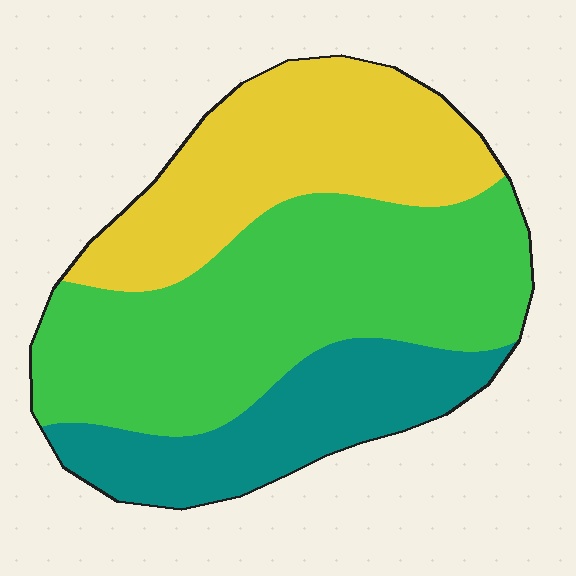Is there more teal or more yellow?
Yellow.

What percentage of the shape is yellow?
Yellow takes up about one third (1/3) of the shape.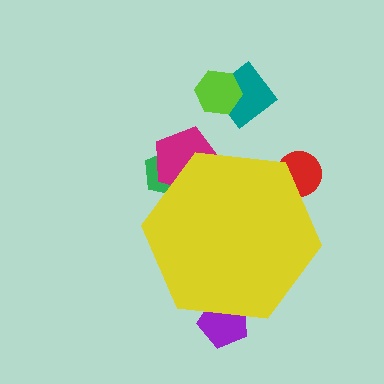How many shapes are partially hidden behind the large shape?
4 shapes are partially hidden.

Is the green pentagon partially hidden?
Yes, the green pentagon is partially hidden behind the yellow hexagon.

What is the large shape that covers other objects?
A yellow hexagon.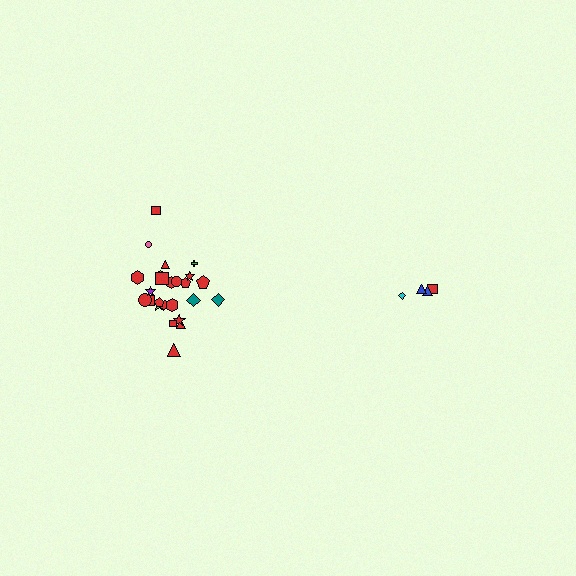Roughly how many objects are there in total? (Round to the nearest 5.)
Roughly 30 objects in total.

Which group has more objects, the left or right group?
The left group.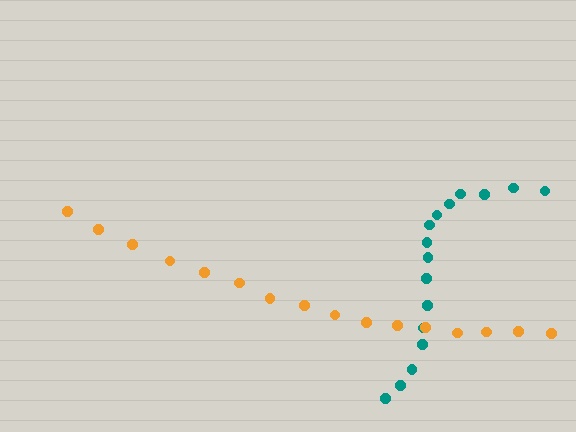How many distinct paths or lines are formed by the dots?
There are 2 distinct paths.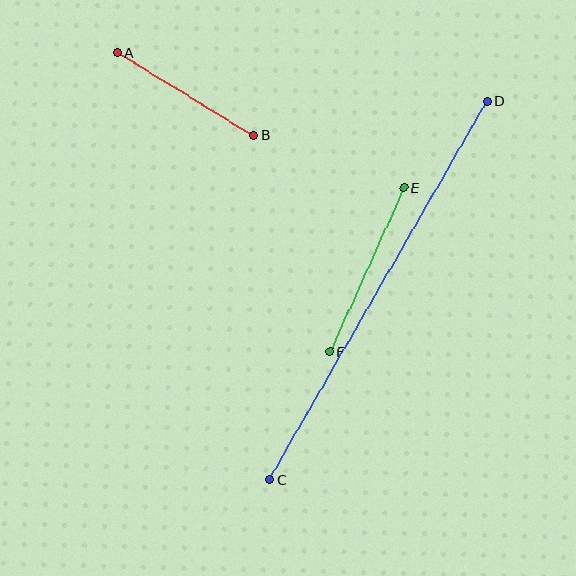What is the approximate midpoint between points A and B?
The midpoint is at approximately (185, 94) pixels.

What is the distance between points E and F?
The distance is approximately 180 pixels.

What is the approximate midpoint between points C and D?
The midpoint is at approximately (379, 290) pixels.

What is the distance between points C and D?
The distance is approximately 436 pixels.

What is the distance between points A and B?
The distance is approximately 160 pixels.